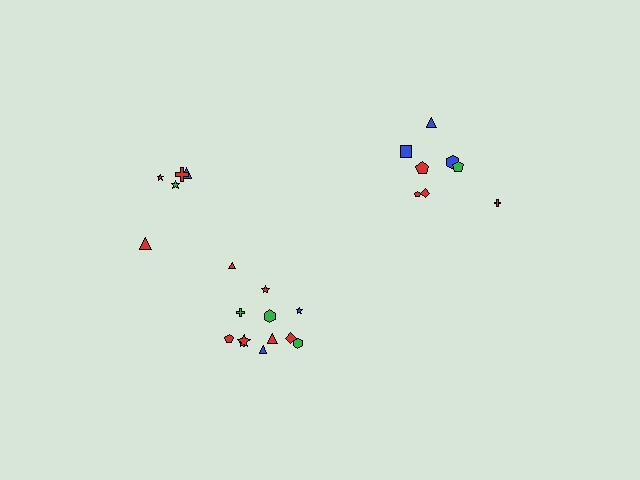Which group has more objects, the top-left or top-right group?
The top-right group.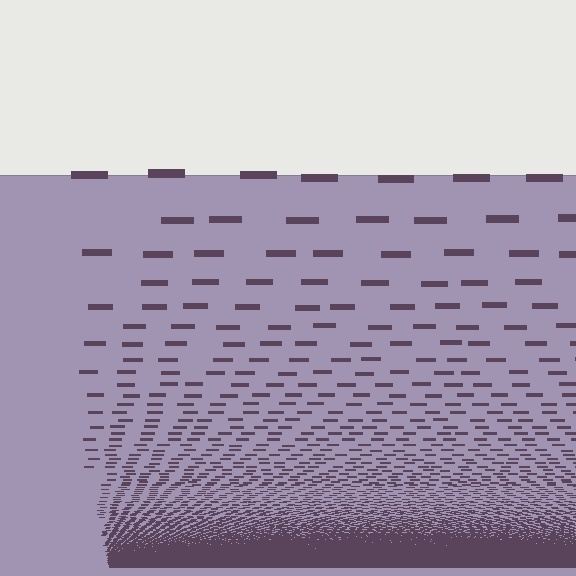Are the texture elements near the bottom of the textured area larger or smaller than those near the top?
Smaller. The gradient is inverted — elements near the bottom are smaller and denser.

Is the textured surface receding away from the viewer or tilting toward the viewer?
The surface appears to tilt toward the viewer. Texture elements get larger and sparser toward the top.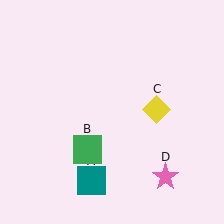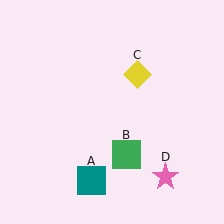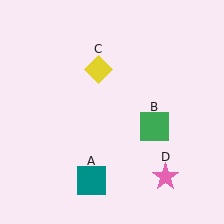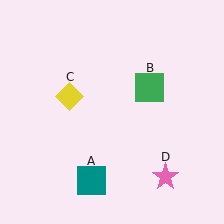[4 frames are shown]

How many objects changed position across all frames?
2 objects changed position: green square (object B), yellow diamond (object C).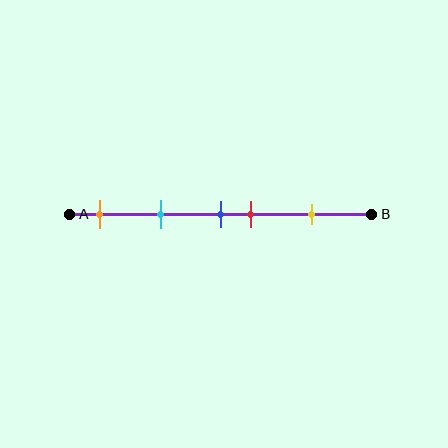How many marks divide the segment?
There are 5 marks dividing the segment.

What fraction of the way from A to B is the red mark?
The red mark is approximately 60% (0.6) of the way from A to B.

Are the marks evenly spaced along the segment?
No, the marks are not evenly spaced.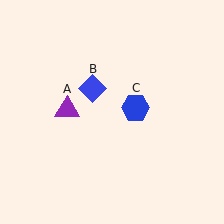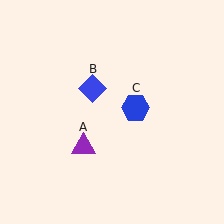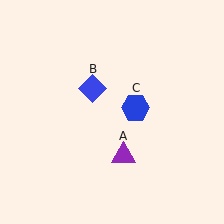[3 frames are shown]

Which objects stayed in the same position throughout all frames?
Blue diamond (object B) and blue hexagon (object C) remained stationary.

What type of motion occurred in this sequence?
The purple triangle (object A) rotated counterclockwise around the center of the scene.